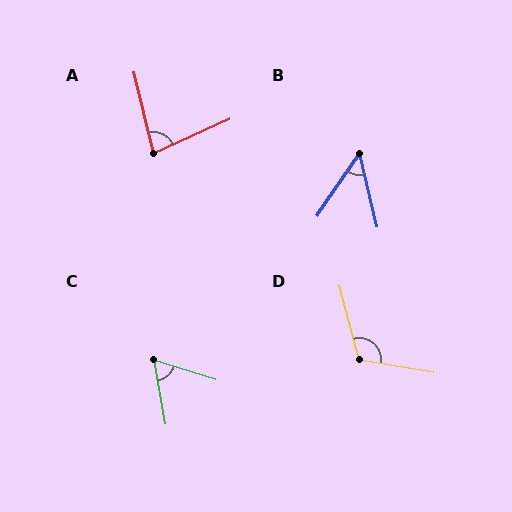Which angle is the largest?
D, at approximately 114 degrees.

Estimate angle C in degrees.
Approximately 62 degrees.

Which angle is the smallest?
B, at approximately 48 degrees.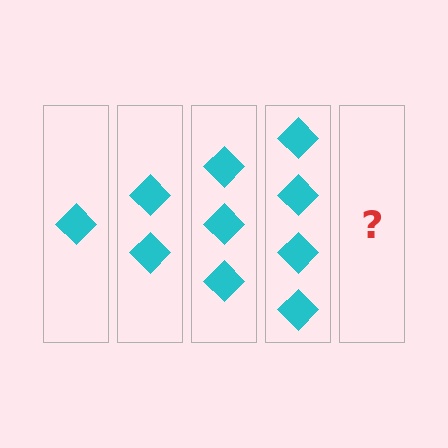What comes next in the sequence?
The next element should be 5 diamonds.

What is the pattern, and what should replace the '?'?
The pattern is that each step adds one more diamond. The '?' should be 5 diamonds.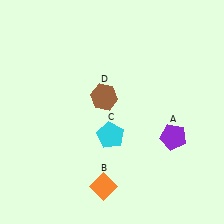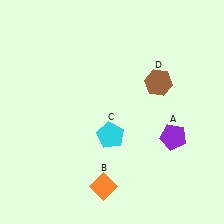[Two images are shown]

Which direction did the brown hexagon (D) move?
The brown hexagon (D) moved right.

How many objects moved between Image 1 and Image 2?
1 object moved between the two images.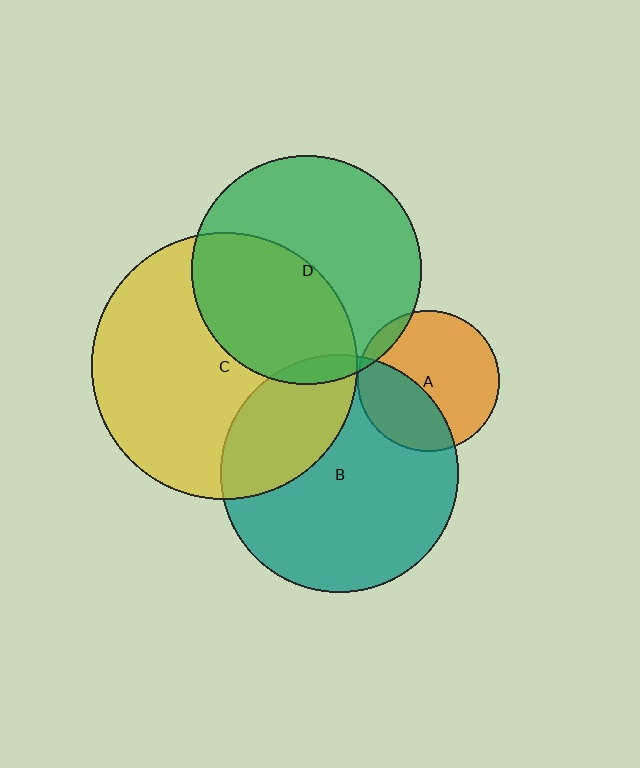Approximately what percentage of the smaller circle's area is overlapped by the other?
Approximately 30%.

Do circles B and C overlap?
Yes.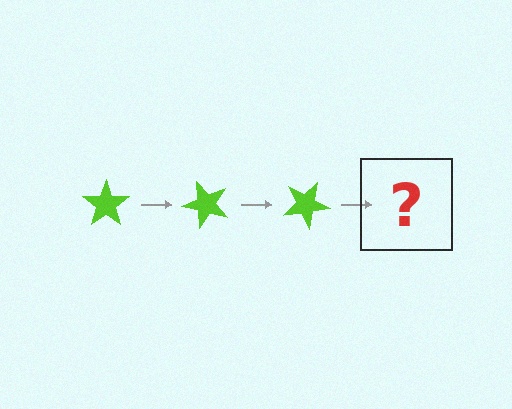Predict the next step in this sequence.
The next step is a lime star rotated 150 degrees.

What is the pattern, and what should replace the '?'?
The pattern is that the star rotates 50 degrees each step. The '?' should be a lime star rotated 150 degrees.